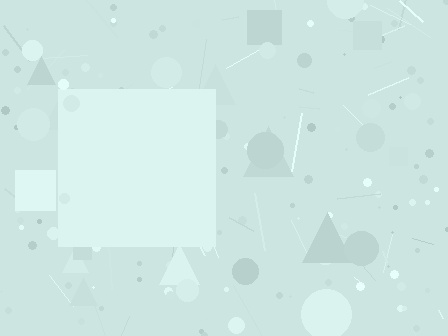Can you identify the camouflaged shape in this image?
The camouflaged shape is a square.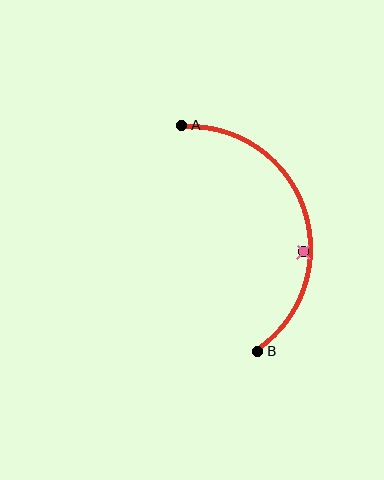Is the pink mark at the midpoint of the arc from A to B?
No — the pink mark does not lie on the arc at all. It sits slightly inside the curve.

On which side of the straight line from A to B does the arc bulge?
The arc bulges to the right of the straight line connecting A and B.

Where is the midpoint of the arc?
The arc midpoint is the point on the curve farthest from the straight line joining A and B. It sits to the right of that line.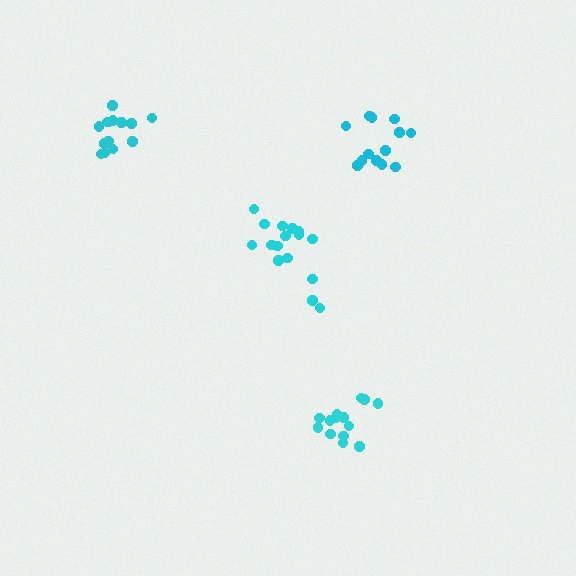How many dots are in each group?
Group 1: 14 dots, Group 2: 13 dots, Group 3: 14 dots, Group 4: 16 dots (57 total).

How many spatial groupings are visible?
There are 4 spatial groupings.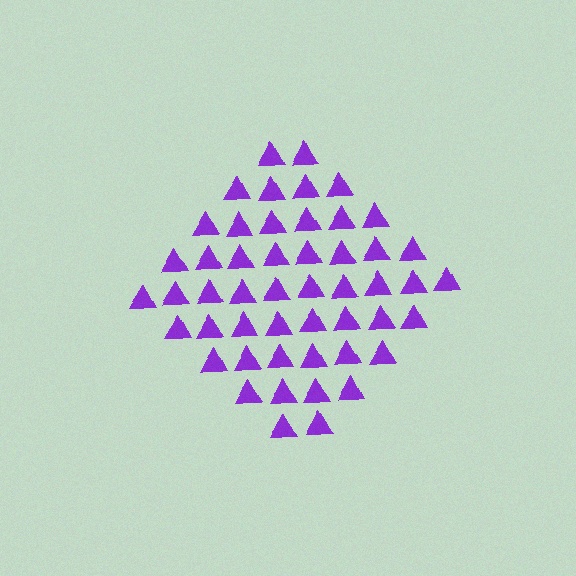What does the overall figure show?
The overall figure shows a diamond.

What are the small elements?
The small elements are triangles.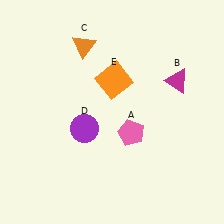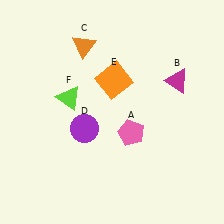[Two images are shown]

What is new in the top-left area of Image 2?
A lime triangle (F) was added in the top-left area of Image 2.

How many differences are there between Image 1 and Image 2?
There is 1 difference between the two images.